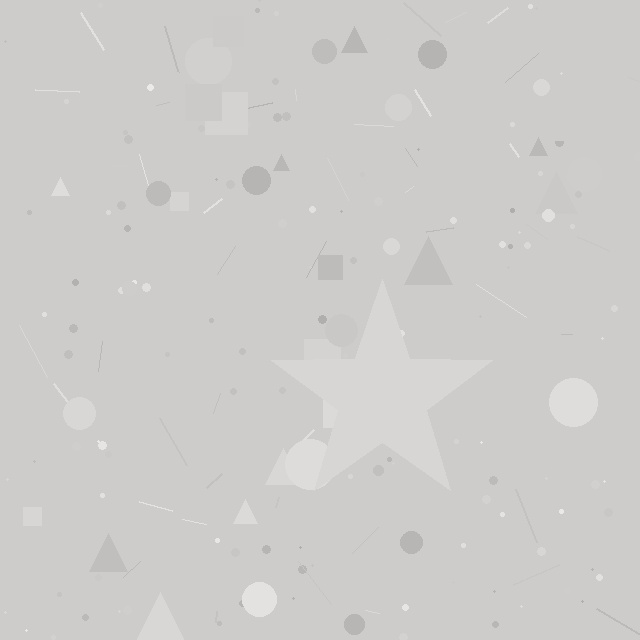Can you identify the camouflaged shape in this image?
The camouflaged shape is a star.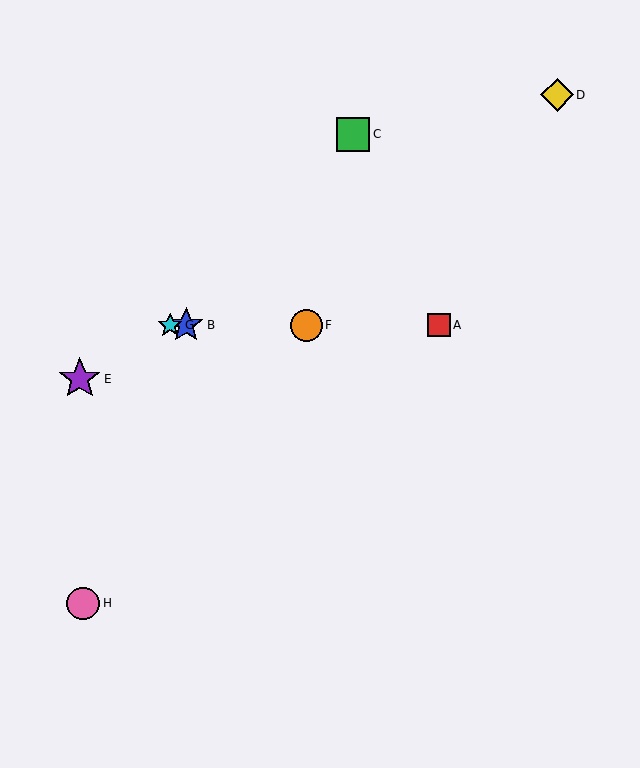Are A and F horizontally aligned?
Yes, both are at y≈325.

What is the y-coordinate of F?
Object F is at y≈325.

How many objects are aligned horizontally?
4 objects (A, B, F, G) are aligned horizontally.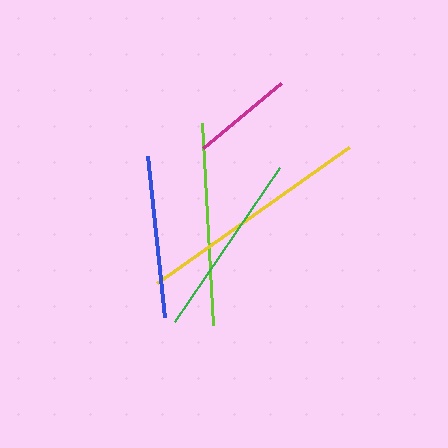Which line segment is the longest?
The yellow line is the longest at approximately 235 pixels.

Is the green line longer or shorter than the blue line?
The green line is longer than the blue line.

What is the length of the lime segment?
The lime segment is approximately 203 pixels long.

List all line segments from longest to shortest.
From longest to shortest: yellow, lime, green, blue, magenta.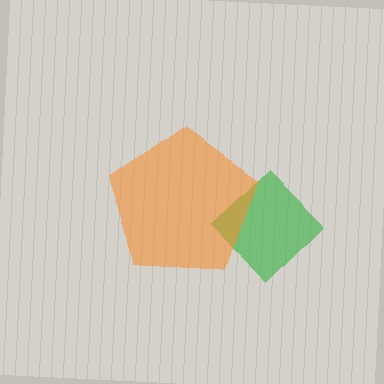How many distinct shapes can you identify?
There are 2 distinct shapes: a green diamond, an orange pentagon.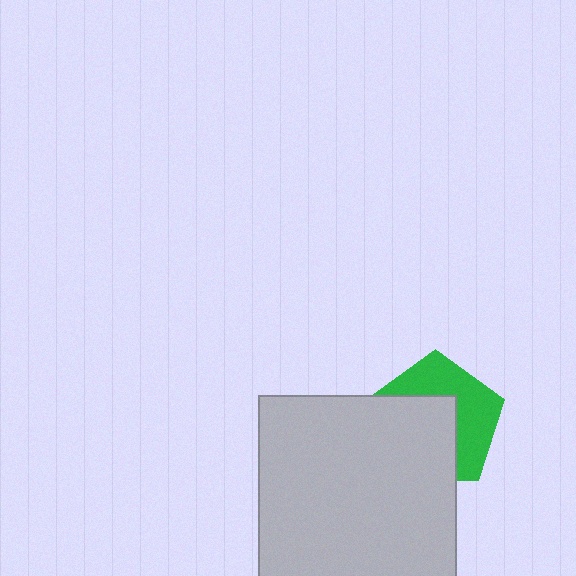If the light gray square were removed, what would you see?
You would see the complete green pentagon.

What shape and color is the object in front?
The object in front is a light gray square.